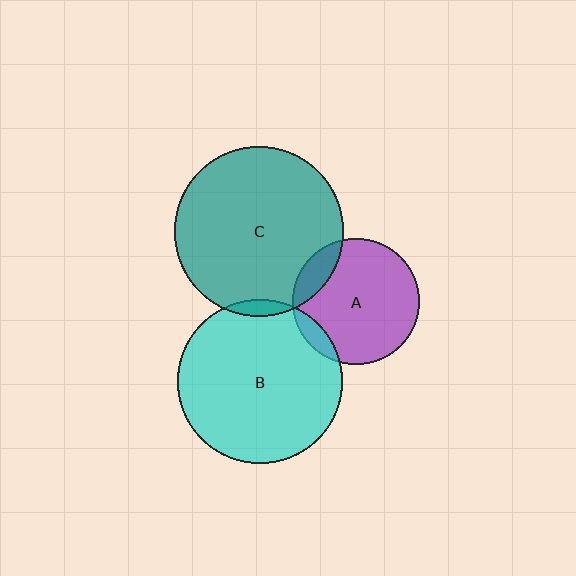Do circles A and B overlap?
Yes.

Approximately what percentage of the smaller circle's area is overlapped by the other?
Approximately 10%.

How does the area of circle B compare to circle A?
Approximately 1.7 times.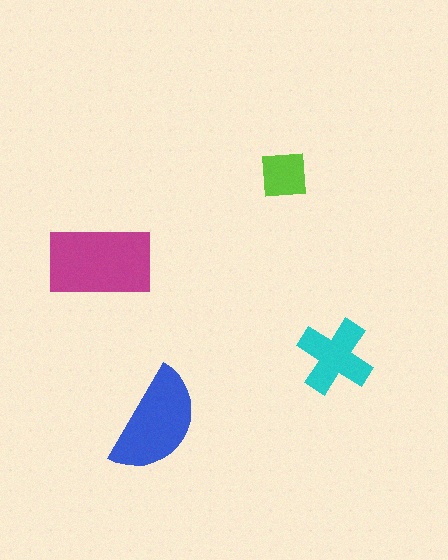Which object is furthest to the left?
The magenta rectangle is leftmost.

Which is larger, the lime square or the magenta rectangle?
The magenta rectangle.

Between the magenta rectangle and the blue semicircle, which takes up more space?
The magenta rectangle.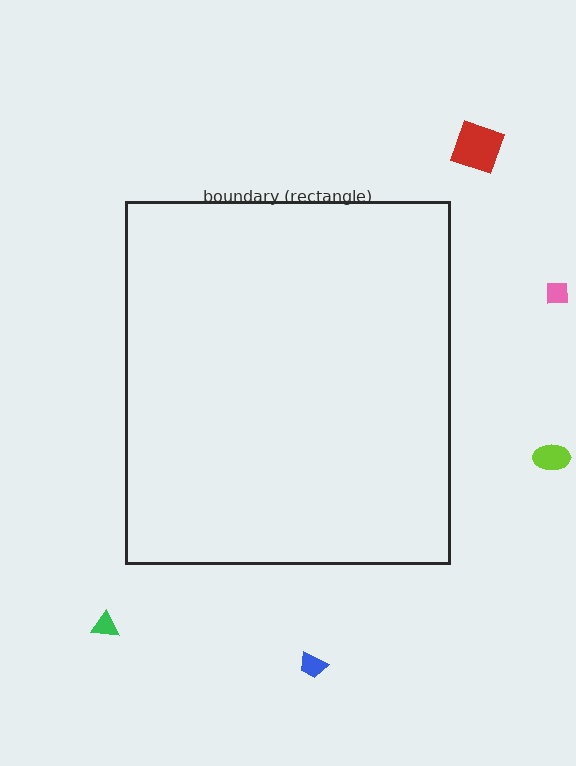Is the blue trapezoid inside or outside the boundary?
Outside.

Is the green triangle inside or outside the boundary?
Outside.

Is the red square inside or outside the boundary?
Outside.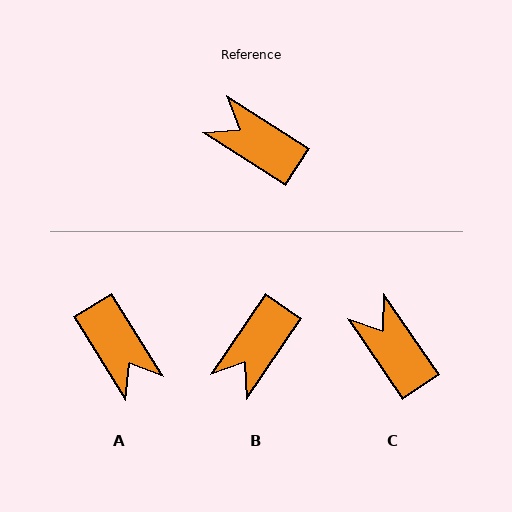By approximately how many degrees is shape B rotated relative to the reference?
Approximately 88 degrees counter-clockwise.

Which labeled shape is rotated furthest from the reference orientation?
A, about 155 degrees away.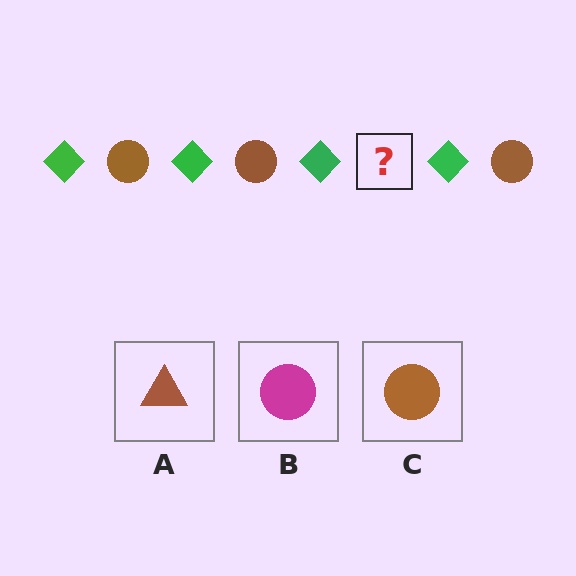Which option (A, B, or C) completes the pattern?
C.